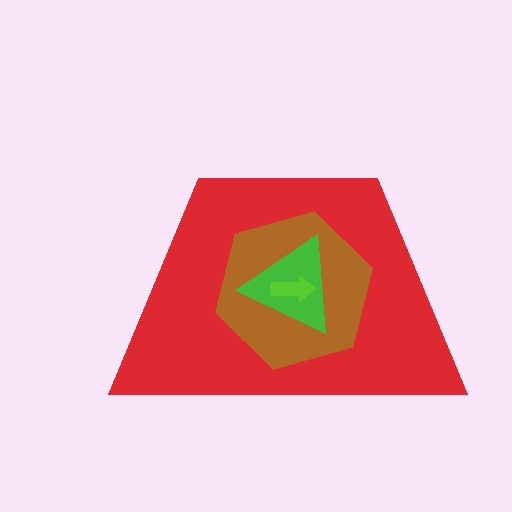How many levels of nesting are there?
4.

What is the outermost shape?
The red trapezoid.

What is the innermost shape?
The lime arrow.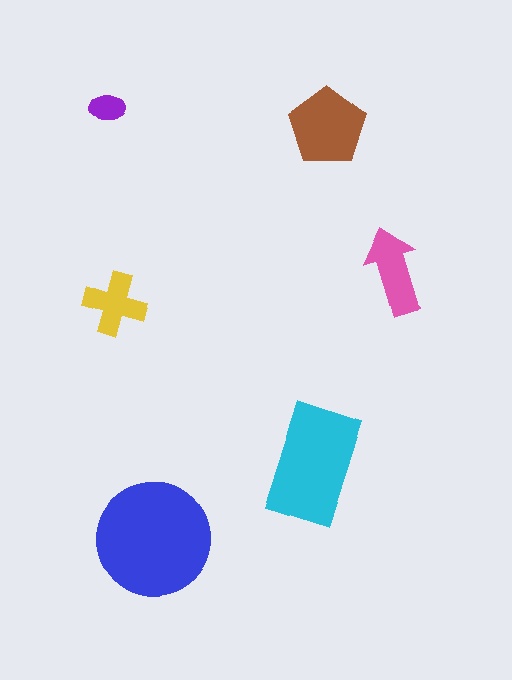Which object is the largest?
The blue circle.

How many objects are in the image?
There are 6 objects in the image.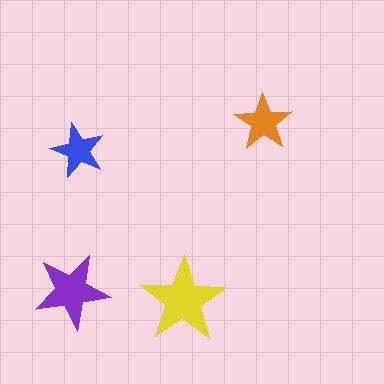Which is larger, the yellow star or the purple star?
The yellow one.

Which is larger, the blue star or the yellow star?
The yellow one.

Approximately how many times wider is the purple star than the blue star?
About 1.5 times wider.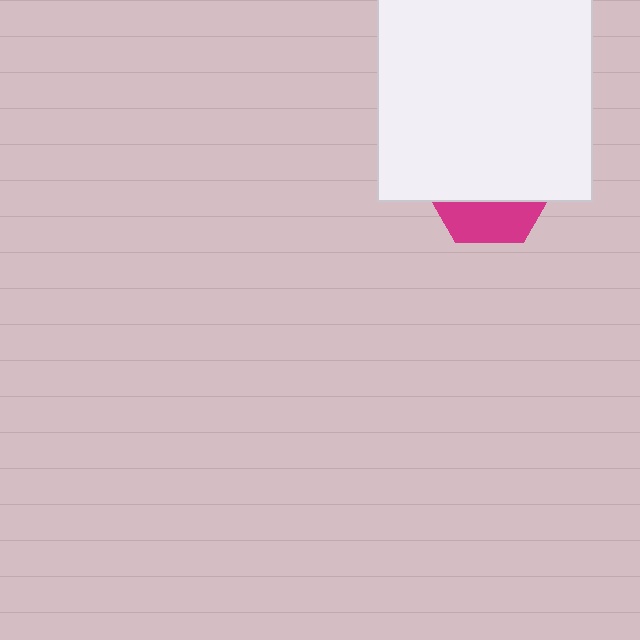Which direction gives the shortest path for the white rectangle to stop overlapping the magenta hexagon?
Moving up gives the shortest separation.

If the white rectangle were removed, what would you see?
You would see the complete magenta hexagon.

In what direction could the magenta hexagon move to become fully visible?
The magenta hexagon could move down. That would shift it out from behind the white rectangle entirely.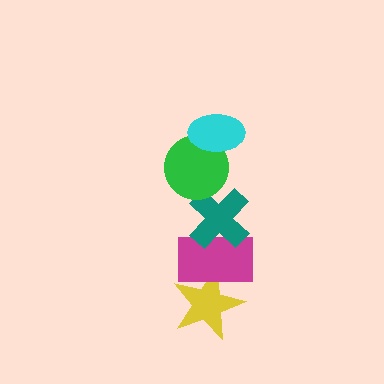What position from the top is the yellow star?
The yellow star is 5th from the top.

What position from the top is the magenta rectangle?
The magenta rectangle is 4th from the top.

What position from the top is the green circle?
The green circle is 2nd from the top.